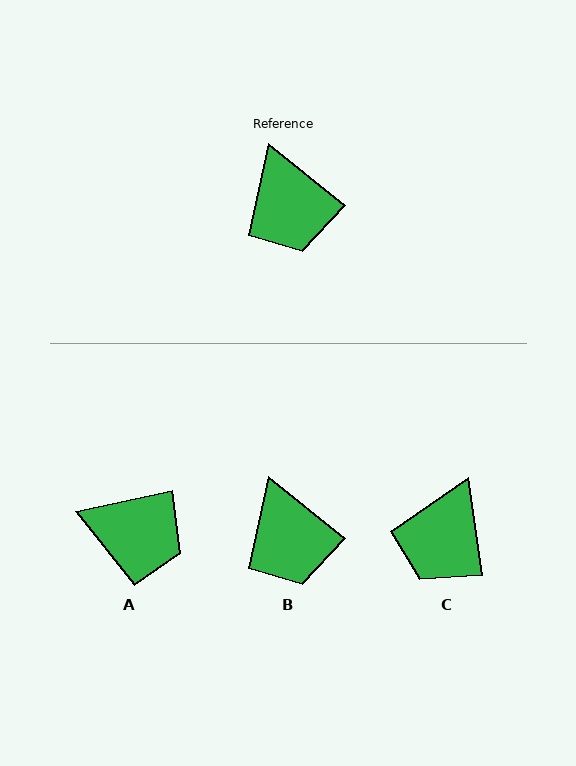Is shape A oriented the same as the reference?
No, it is off by about 50 degrees.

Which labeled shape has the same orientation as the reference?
B.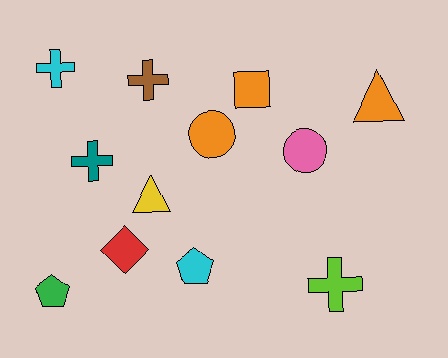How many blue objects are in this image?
There are no blue objects.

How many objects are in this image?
There are 12 objects.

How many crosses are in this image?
There are 4 crosses.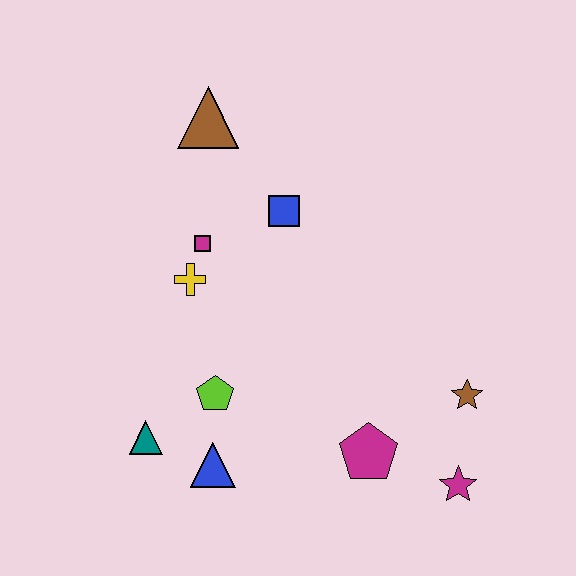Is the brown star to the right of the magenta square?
Yes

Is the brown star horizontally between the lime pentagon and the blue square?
No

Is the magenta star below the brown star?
Yes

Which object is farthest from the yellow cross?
The magenta star is farthest from the yellow cross.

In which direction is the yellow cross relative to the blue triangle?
The yellow cross is above the blue triangle.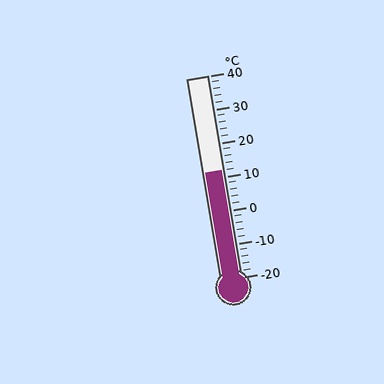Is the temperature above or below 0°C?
The temperature is above 0°C.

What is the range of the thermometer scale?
The thermometer scale ranges from -20°C to 40°C.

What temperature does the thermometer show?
The thermometer shows approximately 12°C.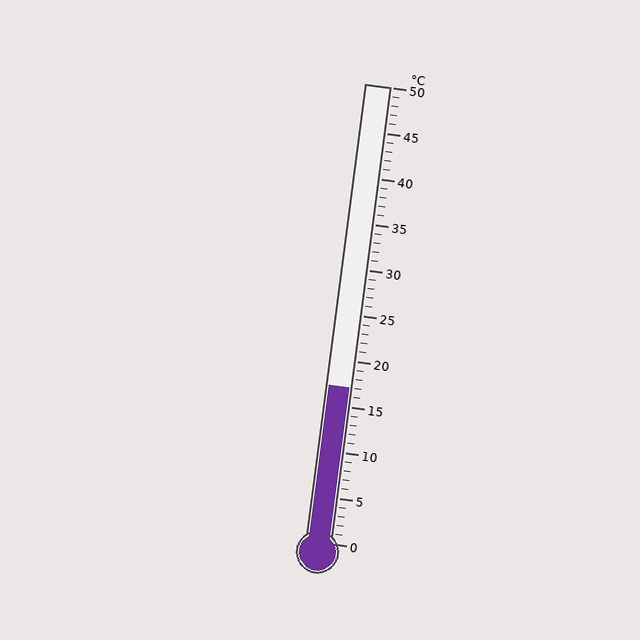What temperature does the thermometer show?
The thermometer shows approximately 17°C.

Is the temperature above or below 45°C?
The temperature is below 45°C.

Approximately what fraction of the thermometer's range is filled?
The thermometer is filled to approximately 35% of its range.